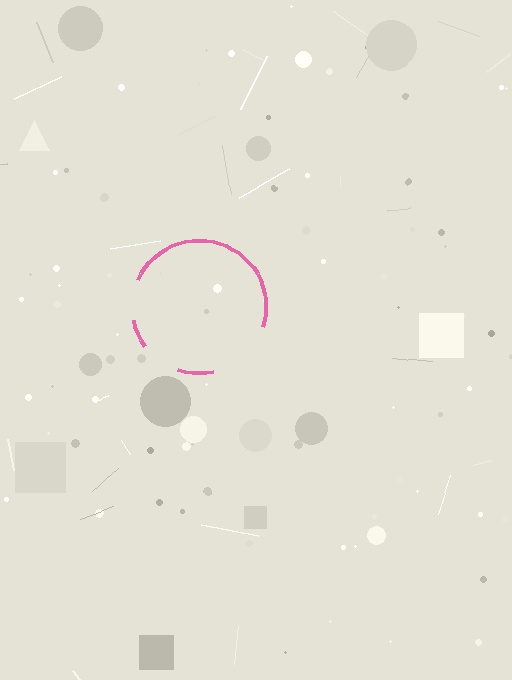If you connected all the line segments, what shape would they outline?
They would outline a circle.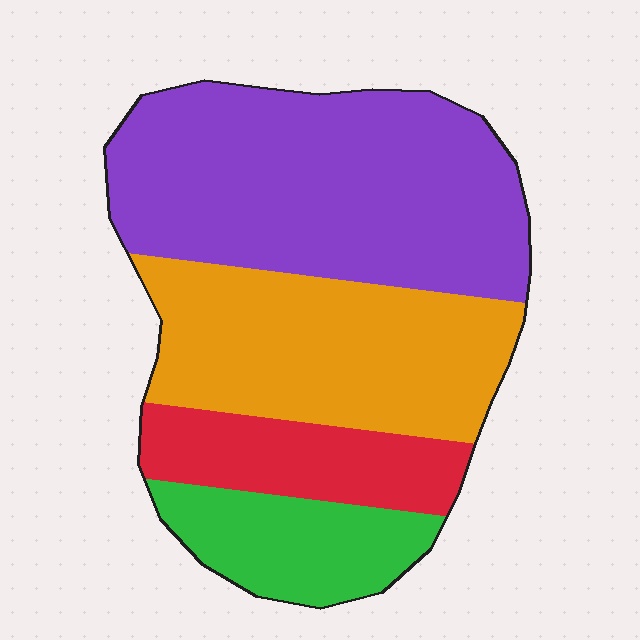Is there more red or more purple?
Purple.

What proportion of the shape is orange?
Orange covers about 30% of the shape.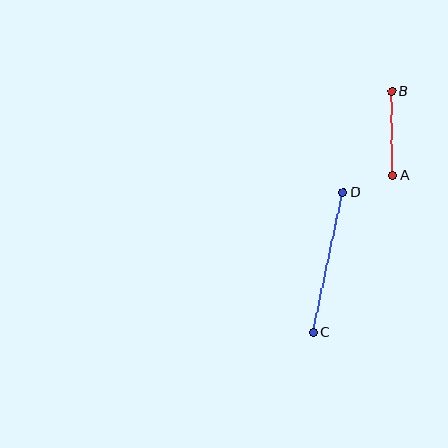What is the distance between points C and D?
The distance is approximately 143 pixels.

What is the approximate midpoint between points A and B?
The midpoint is at approximately (393, 133) pixels.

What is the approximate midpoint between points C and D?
The midpoint is at approximately (328, 262) pixels.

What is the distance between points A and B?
The distance is approximately 84 pixels.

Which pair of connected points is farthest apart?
Points C and D are farthest apart.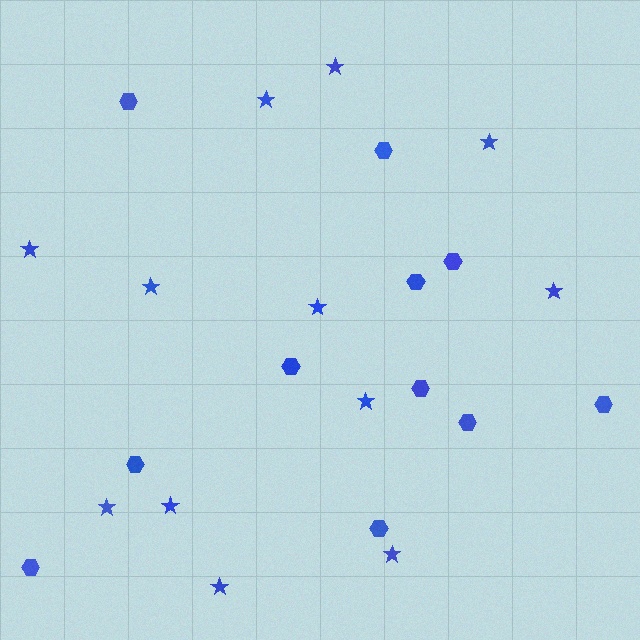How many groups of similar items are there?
There are 2 groups: one group of hexagons (11) and one group of stars (12).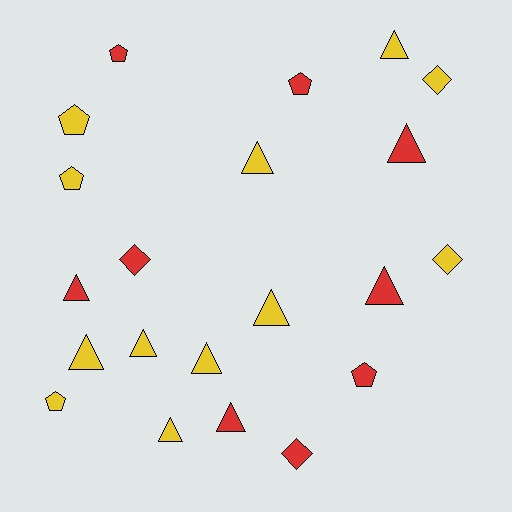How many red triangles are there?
There are 4 red triangles.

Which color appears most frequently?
Yellow, with 12 objects.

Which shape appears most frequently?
Triangle, with 11 objects.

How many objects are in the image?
There are 21 objects.